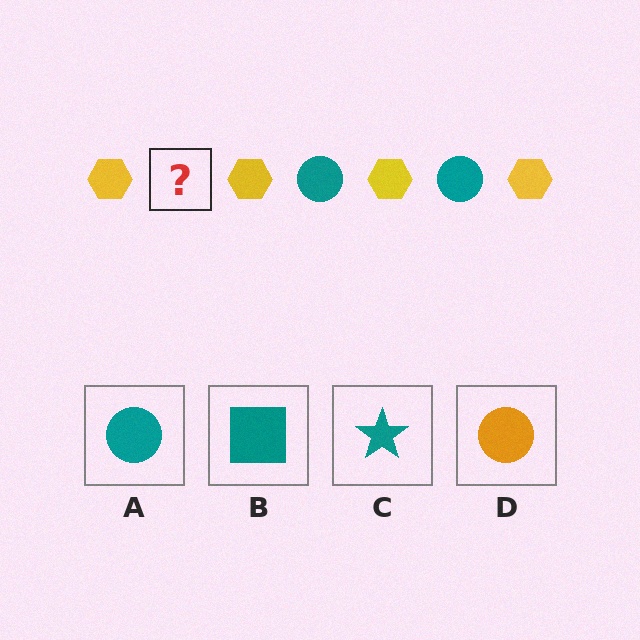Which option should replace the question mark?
Option A.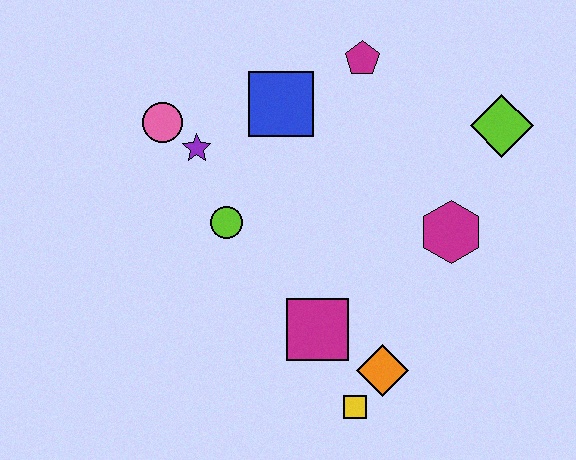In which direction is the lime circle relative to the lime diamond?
The lime circle is to the left of the lime diamond.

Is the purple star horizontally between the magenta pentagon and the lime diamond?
No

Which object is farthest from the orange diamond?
The pink circle is farthest from the orange diamond.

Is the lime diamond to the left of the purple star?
No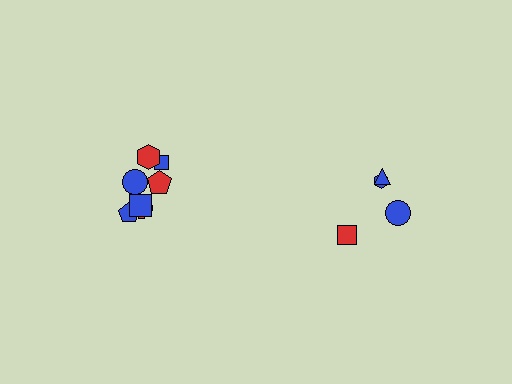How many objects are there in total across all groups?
There are 11 objects.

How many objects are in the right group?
There are 4 objects.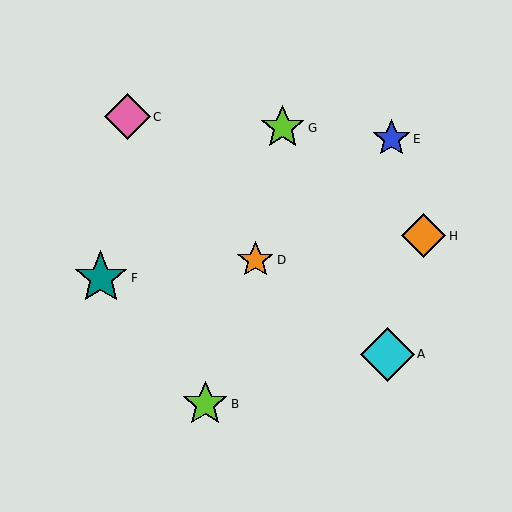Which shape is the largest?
The teal star (labeled F) is the largest.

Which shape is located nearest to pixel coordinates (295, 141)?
The lime star (labeled G) at (283, 128) is nearest to that location.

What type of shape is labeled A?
Shape A is a cyan diamond.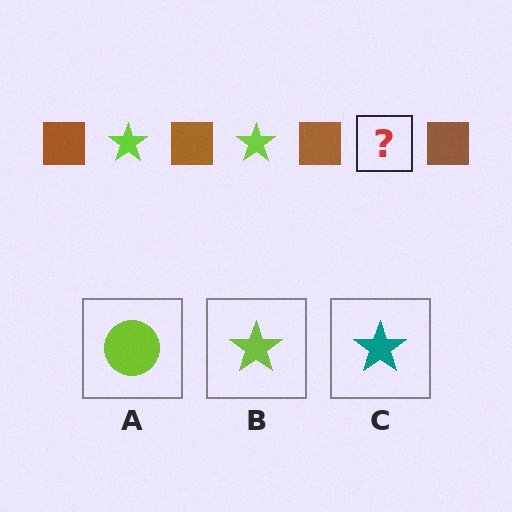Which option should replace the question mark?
Option B.